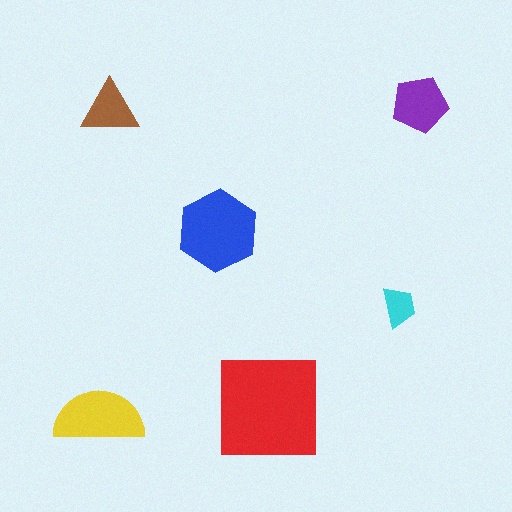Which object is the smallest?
The cyan trapezoid.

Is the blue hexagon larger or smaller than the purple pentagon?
Larger.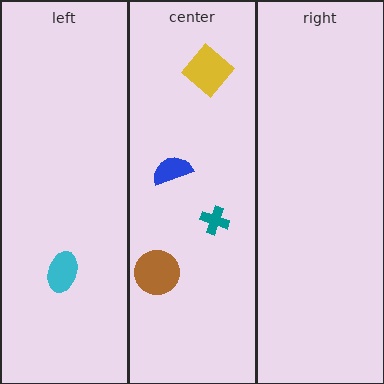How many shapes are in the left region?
1.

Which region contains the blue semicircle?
The center region.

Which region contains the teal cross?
The center region.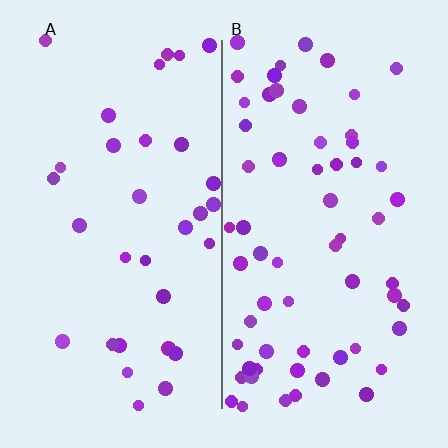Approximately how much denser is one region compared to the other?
Approximately 1.9× — region B over region A.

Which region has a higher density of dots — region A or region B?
B (the right).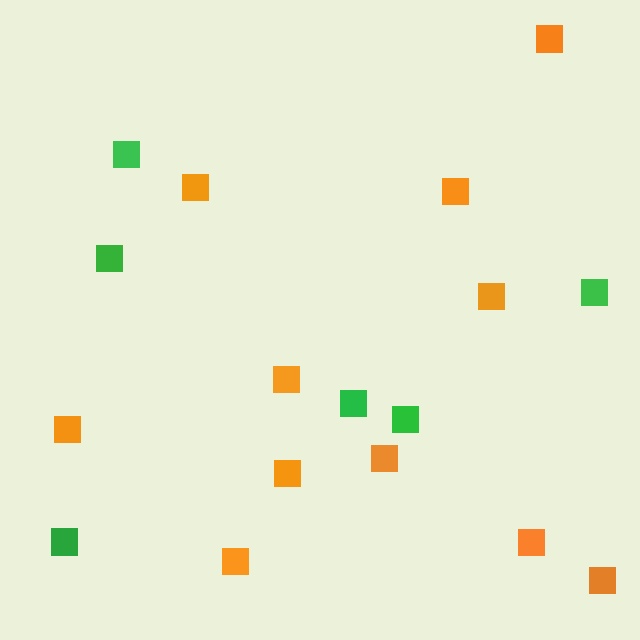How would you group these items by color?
There are 2 groups: one group of green squares (6) and one group of orange squares (11).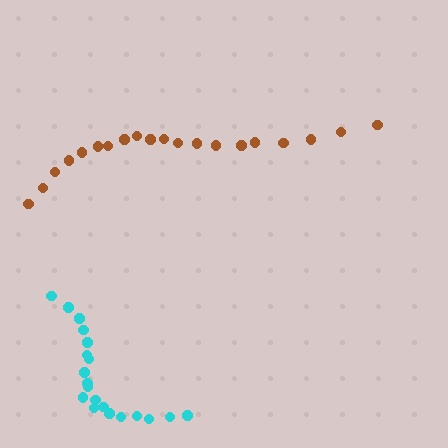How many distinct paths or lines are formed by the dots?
There are 2 distinct paths.